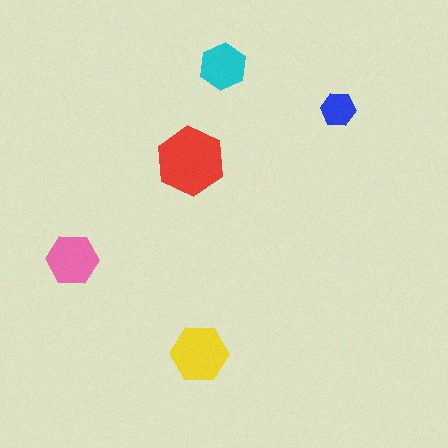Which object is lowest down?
The yellow hexagon is bottommost.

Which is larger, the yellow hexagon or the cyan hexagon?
The yellow one.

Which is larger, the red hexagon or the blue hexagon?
The red one.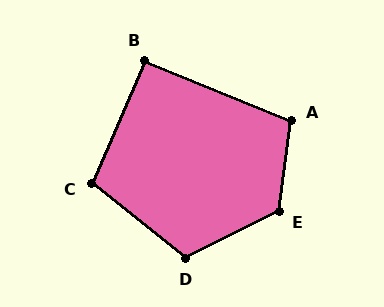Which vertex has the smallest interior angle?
B, at approximately 91 degrees.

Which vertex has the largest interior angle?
E, at approximately 124 degrees.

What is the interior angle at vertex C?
Approximately 105 degrees (obtuse).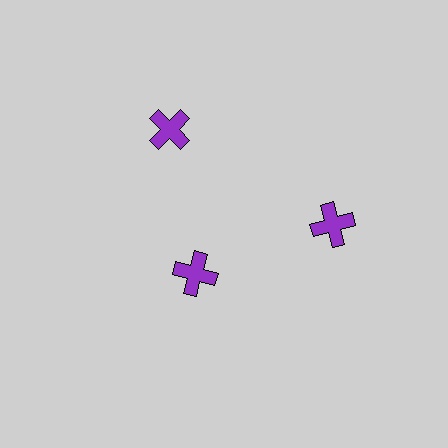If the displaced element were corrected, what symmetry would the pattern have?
It would have 3-fold rotational symmetry — the pattern would map onto itself every 120 degrees.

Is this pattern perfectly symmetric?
No. The 3 purple crosses are arranged in a ring, but one element near the 7 o'clock position is pulled inward toward the center, breaking the 3-fold rotational symmetry.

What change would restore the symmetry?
The symmetry would be restored by moving it outward, back onto the ring so that all 3 crosses sit at equal angles and equal distance from the center.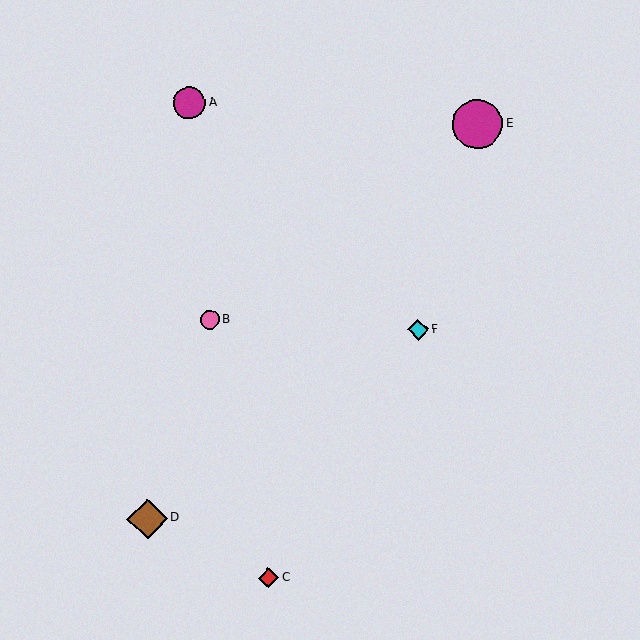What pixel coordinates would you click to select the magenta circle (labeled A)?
Click at (189, 103) to select the magenta circle A.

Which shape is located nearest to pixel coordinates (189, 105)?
The magenta circle (labeled A) at (189, 103) is nearest to that location.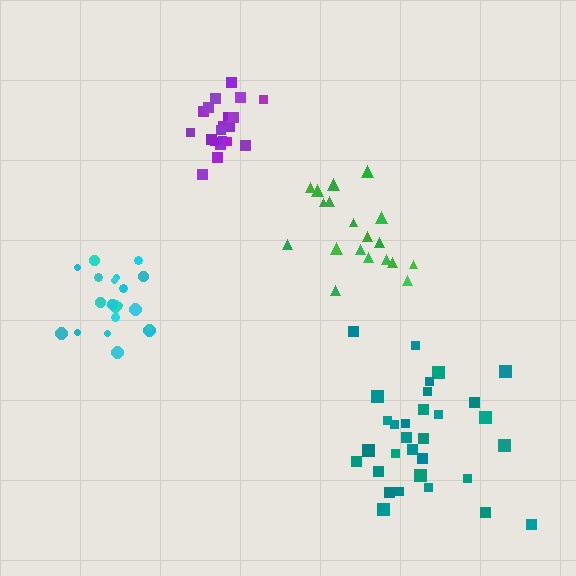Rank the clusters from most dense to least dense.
purple, cyan, green, teal.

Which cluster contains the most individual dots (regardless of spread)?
Teal (31).